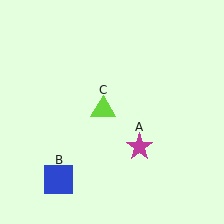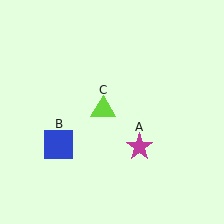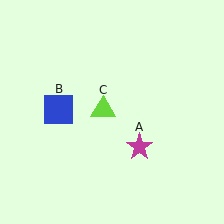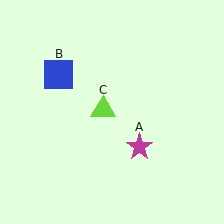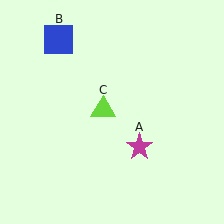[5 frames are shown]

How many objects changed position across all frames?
1 object changed position: blue square (object B).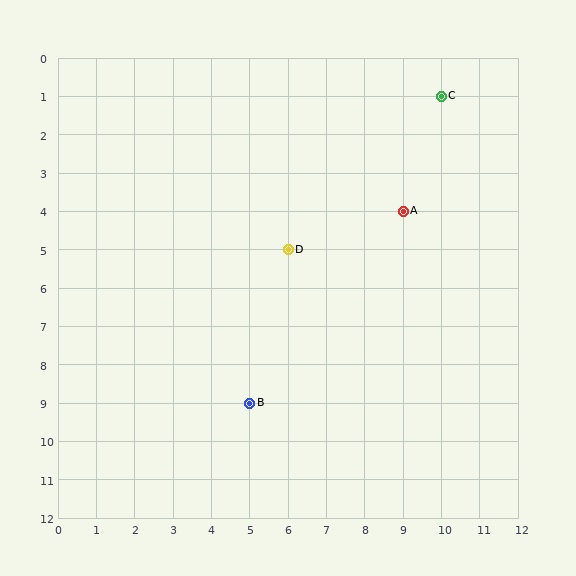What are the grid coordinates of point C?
Point C is at grid coordinates (10, 1).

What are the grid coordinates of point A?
Point A is at grid coordinates (9, 4).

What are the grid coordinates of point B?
Point B is at grid coordinates (5, 9).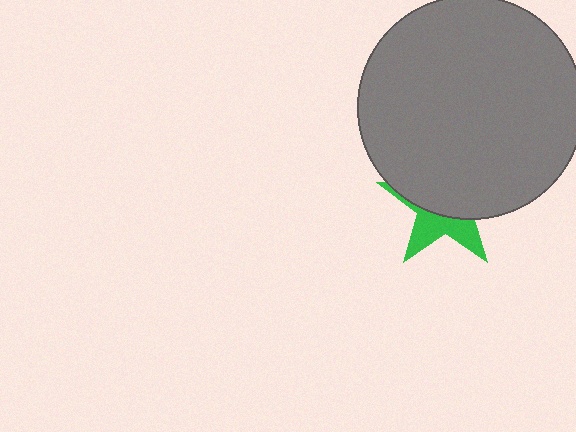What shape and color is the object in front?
The object in front is a gray circle.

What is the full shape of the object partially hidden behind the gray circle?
The partially hidden object is a green star.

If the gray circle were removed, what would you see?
You would see the complete green star.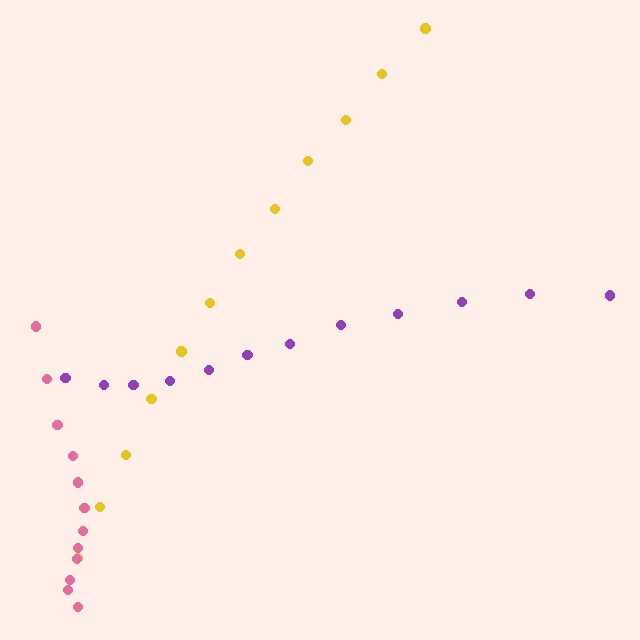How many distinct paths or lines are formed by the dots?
There are 3 distinct paths.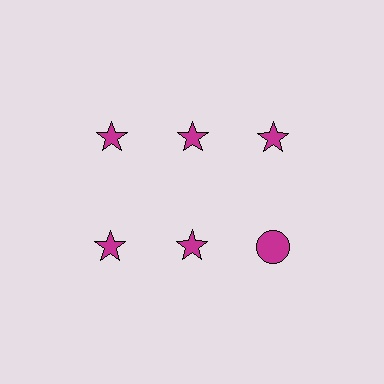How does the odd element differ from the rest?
It has a different shape: circle instead of star.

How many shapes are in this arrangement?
There are 6 shapes arranged in a grid pattern.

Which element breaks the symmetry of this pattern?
The magenta circle in the second row, center column breaks the symmetry. All other shapes are magenta stars.